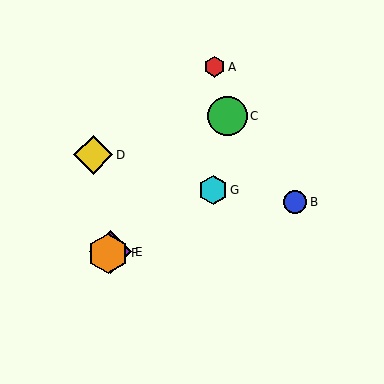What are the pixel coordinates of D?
Object D is at (93, 155).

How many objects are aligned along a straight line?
3 objects (E, F, G) are aligned along a straight line.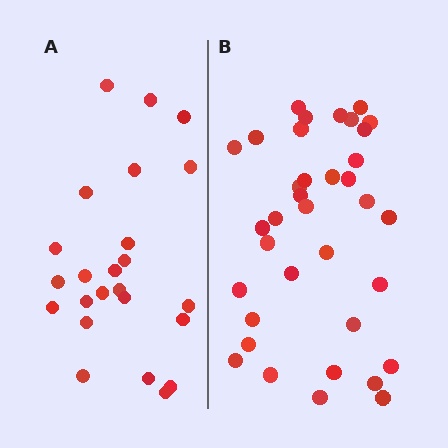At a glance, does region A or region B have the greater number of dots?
Region B (the right region) has more dots.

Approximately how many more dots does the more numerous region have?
Region B has roughly 12 or so more dots than region A.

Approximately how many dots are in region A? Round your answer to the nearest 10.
About 20 dots. (The exact count is 24, which rounds to 20.)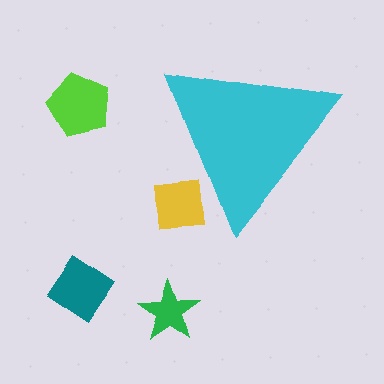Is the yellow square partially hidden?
Yes, the yellow square is partially hidden behind the cyan triangle.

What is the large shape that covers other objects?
A cyan triangle.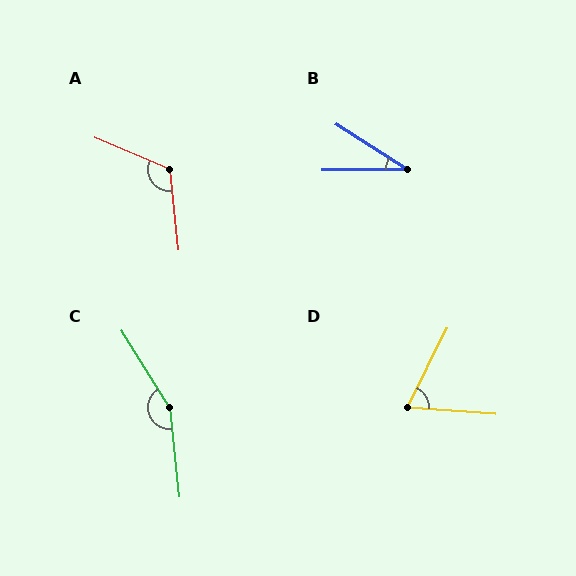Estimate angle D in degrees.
Approximately 68 degrees.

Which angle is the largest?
C, at approximately 154 degrees.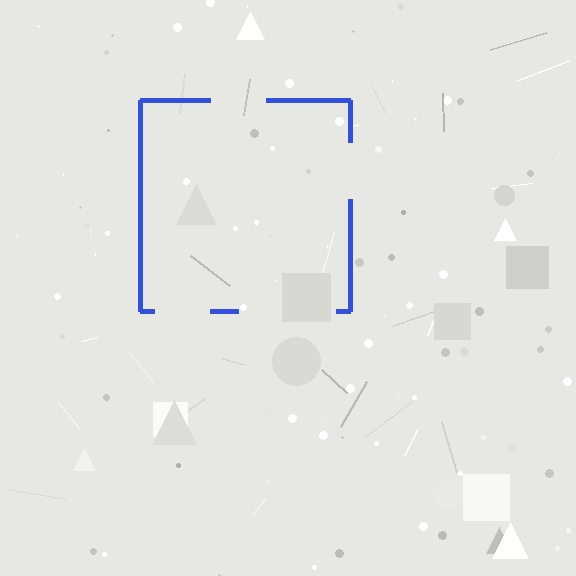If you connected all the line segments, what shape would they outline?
They would outline a square.